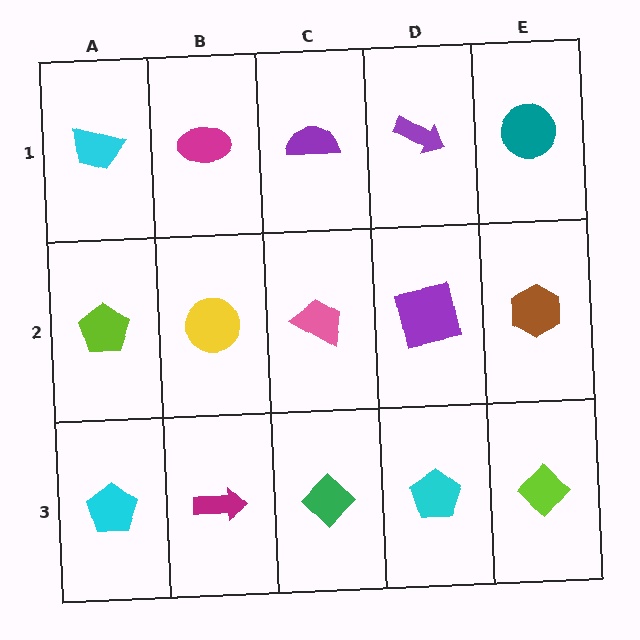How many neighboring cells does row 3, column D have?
3.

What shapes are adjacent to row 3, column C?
A pink trapezoid (row 2, column C), a magenta arrow (row 3, column B), a cyan pentagon (row 3, column D).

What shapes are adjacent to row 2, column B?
A magenta ellipse (row 1, column B), a magenta arrow (row 3, column B), a lime pentagon (row 2, column A), a pink trapezoid (row 2, column C).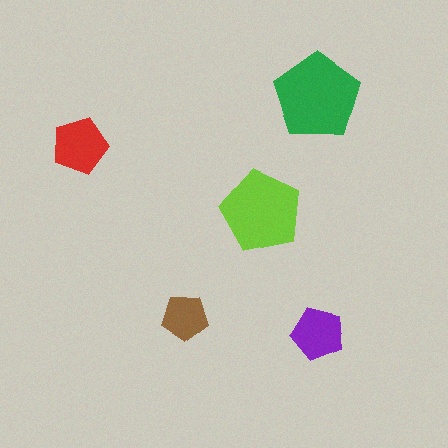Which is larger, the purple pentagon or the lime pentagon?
The lime one.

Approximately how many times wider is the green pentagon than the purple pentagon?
About 1.5 times wider.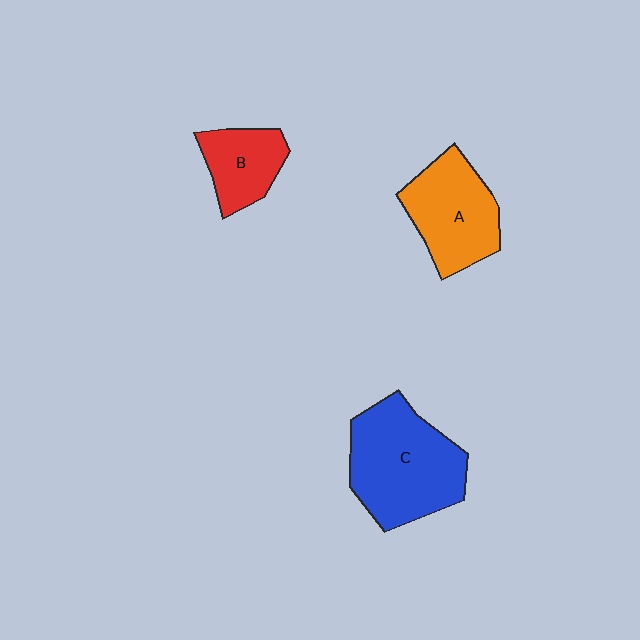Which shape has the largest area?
Shape C (blue).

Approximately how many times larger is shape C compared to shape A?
Approximately 1.3 times.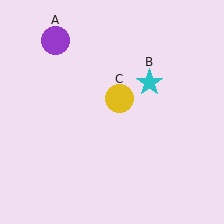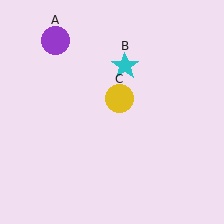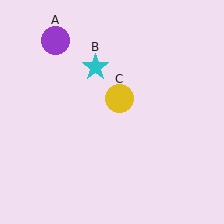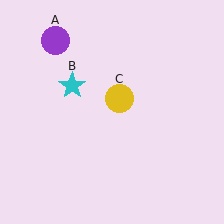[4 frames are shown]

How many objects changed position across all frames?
1 object changed position: cyan star (object B).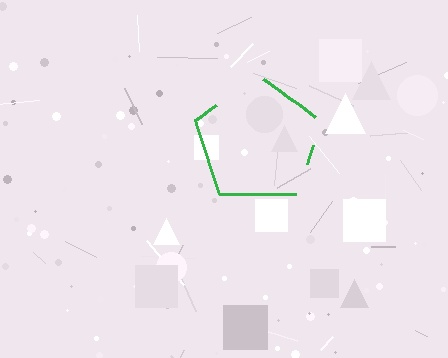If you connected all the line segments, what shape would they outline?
They would outline a pentagon.